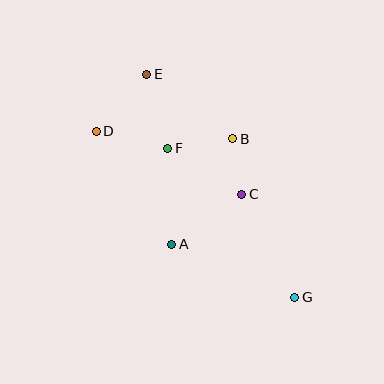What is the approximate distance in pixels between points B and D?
The distance between B and D is approximately 137 pixels.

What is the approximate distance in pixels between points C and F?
The distance between C and F is approximately 87 pixels.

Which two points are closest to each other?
Points B and C are closest to each other.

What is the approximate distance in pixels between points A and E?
The distance between A and E is approximately 172 pixels.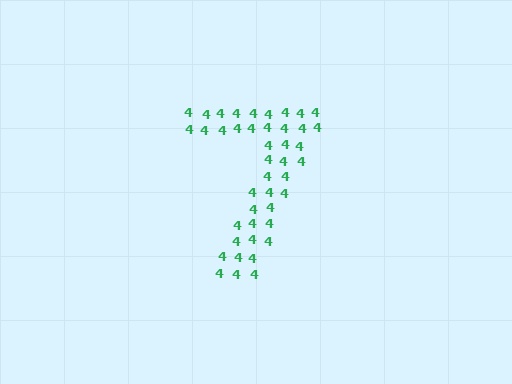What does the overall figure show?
The overall figure shows the digit 7.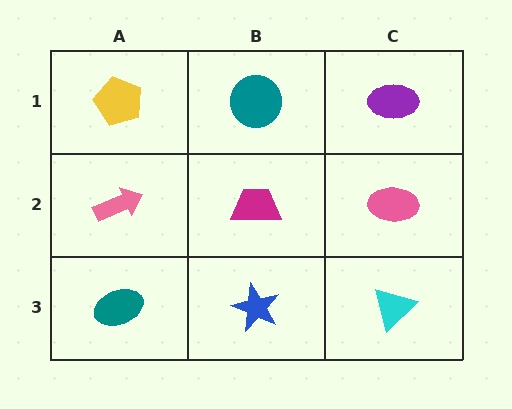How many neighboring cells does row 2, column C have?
3.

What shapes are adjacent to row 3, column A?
A pink arrow (row 2, column A), a blue star (row 3, column B).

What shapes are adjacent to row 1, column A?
A pink arrow (row 2, column A), a teal circle (row 1, column B).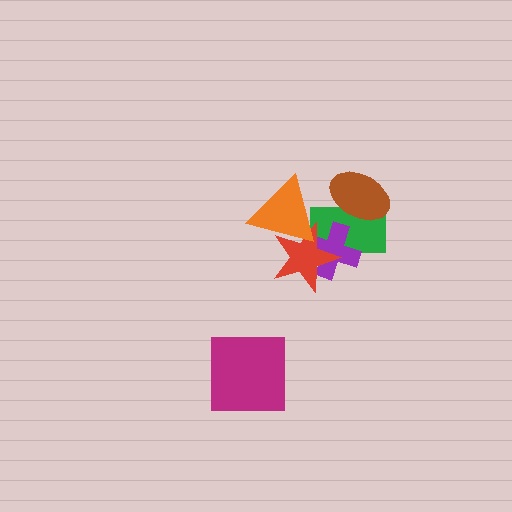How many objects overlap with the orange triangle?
3 objects overlap with the orange triangle.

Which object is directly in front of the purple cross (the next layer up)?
The red star is directly in front of the purple cross.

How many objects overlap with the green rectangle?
4 objects overlap with the green rectangle.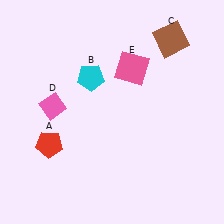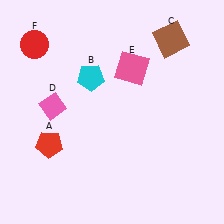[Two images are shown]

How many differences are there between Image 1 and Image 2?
There is 1 difference between the two images.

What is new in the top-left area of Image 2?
A red circle (F) was added in the top-left area of Image 2.